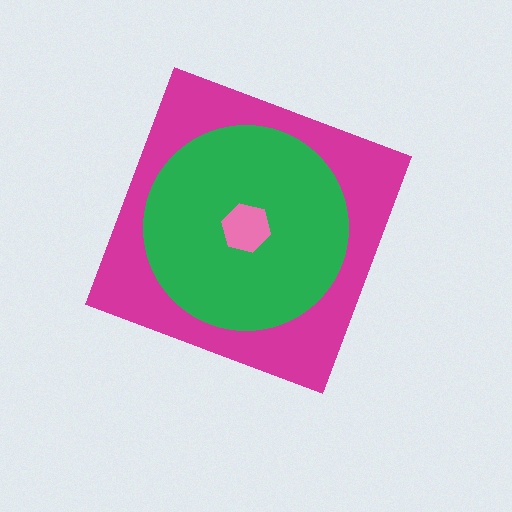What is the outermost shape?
The magenta diamond.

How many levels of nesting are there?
3.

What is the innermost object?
The pink hexagon.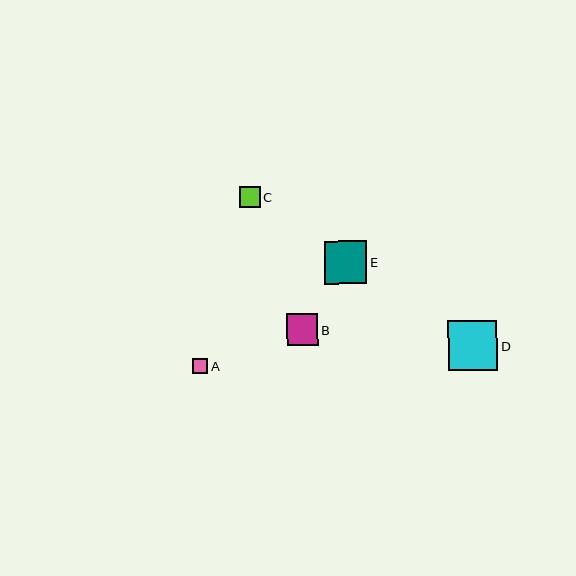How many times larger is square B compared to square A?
Square B is approximately 2.1 times the size of square A.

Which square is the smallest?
Square A is the smallest with a size of approximately 15 pixels.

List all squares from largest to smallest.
From largest to smallest: D, E, B, C, A.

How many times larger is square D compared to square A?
Square D is approximately 3.2 times the size of square A.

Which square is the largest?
Square D is the largest with a size of approximately 49 pixels.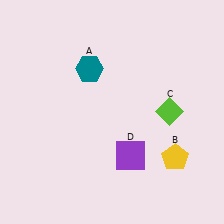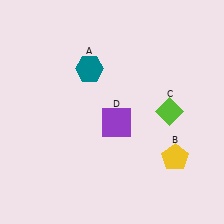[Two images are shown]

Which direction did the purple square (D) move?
The purple square (D) moved up.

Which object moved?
The purple square (D) moved up.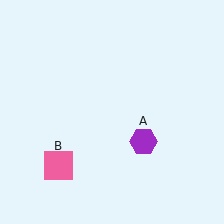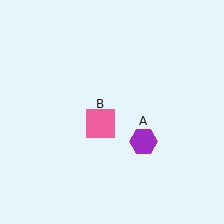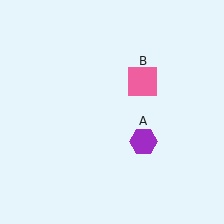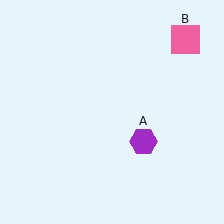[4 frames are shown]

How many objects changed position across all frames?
1 object changed position: pink square (object B).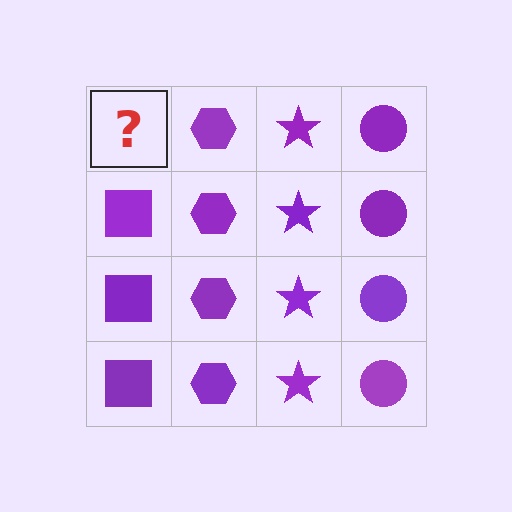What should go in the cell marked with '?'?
The missing cell should contain a purple square.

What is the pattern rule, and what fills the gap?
The rule is that each column has a consistent shape. The gap should be filled with a purple square.